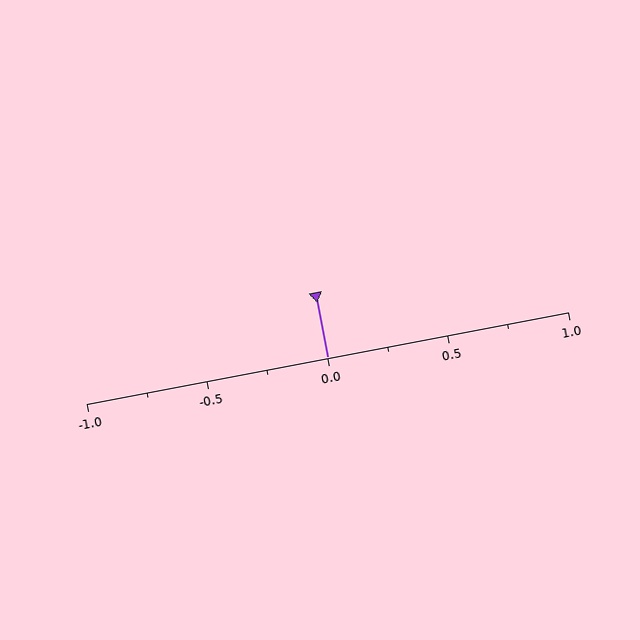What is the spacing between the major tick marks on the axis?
The major ticks are spaced 0.5 apart.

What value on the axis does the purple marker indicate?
The marker indicates approximately 0.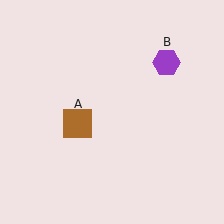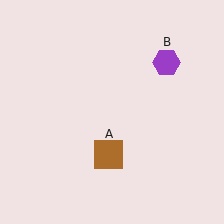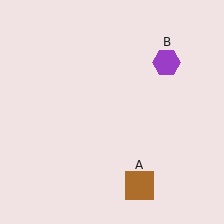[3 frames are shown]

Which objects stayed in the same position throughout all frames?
Purple hexagon (object B) remained stationary.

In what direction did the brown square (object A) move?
The brown square (object A) moved down and to the right.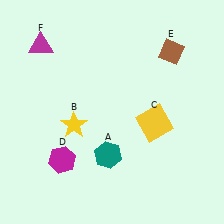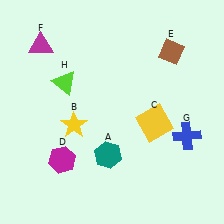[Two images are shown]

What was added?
A blue cross (G), a lime triangle (H) were added in Image 2.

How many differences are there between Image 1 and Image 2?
There are 2 differences between the two images.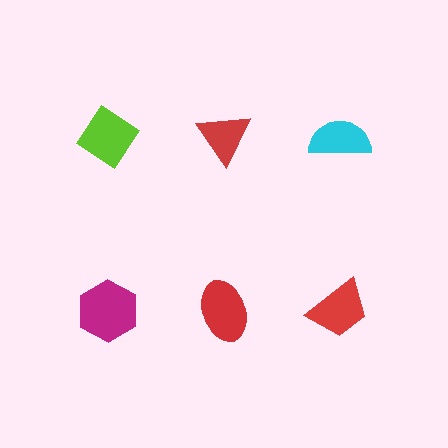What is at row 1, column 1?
A lime diamond.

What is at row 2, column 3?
A red trapezoid.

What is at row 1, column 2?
A red triangle.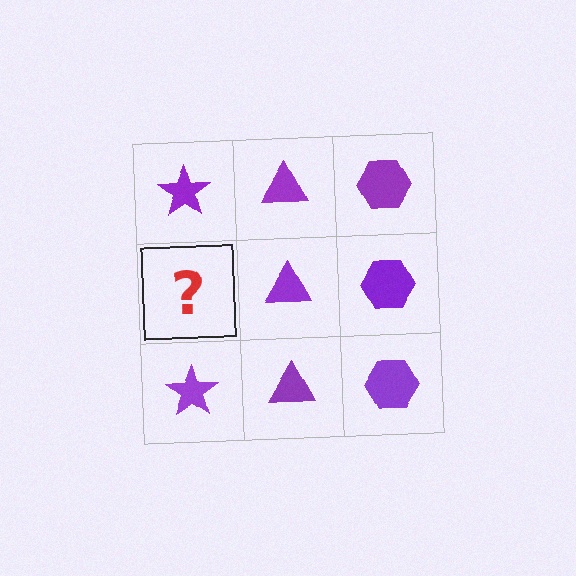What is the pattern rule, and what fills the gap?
The rule is that each column has a consistent shape. The gap should be filled with a purple star.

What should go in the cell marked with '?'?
The missing cell should contain a purple star.